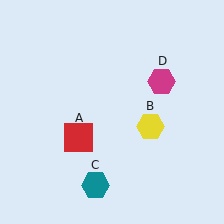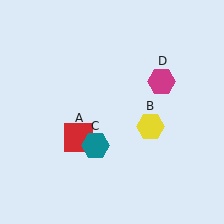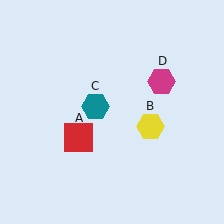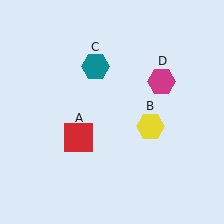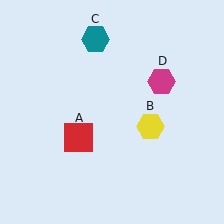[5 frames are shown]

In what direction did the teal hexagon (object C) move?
The teal hexagon (object C) moved up.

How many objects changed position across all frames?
1 object changed position: teal hexagon (object C).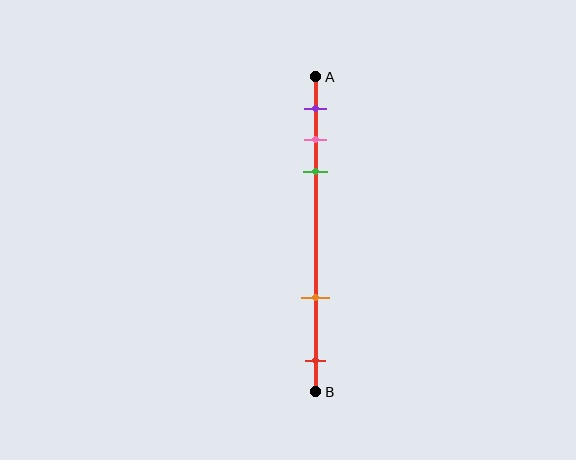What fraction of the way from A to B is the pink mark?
The pink mark is approximately 20% (0.2) of the way from A to B.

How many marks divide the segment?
There are 5 marks dividing the segment.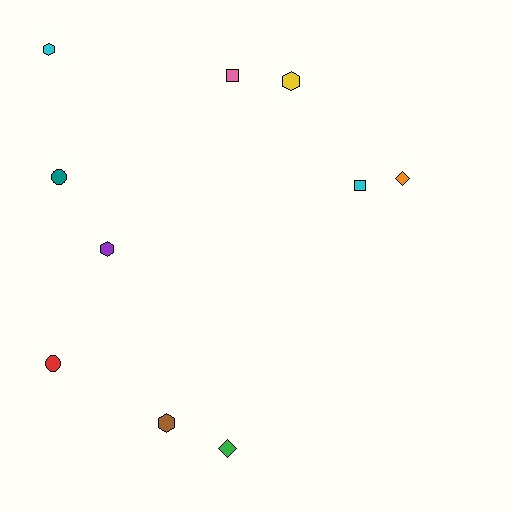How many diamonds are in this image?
There are 2 diamonds.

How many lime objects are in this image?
There are no lime objects.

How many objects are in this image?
There are 10 objects.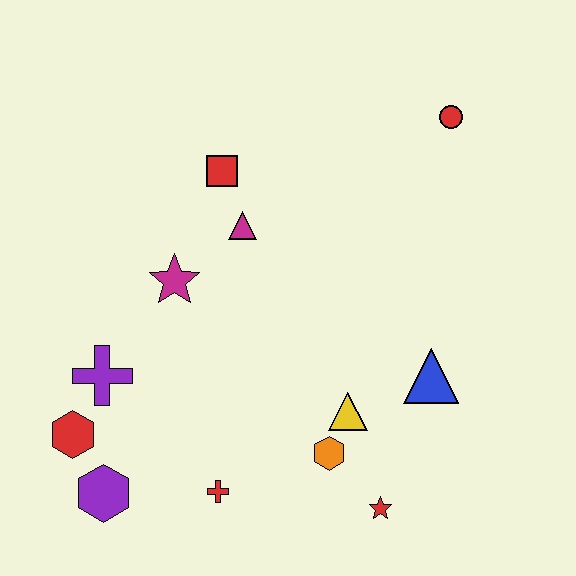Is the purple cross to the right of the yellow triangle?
No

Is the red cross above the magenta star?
No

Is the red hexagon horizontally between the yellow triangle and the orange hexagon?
No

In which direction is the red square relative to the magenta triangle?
The red square is above the magenta triangle.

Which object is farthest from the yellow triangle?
The red circle is farthest from the yellow triangle.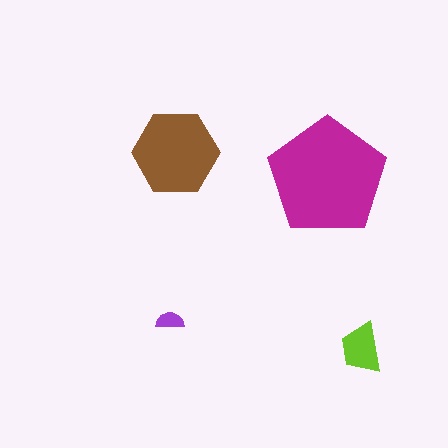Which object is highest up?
The brown hexagon is topmost.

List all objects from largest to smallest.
The magenta pentagon, the brown hexagon, the lime trapezoid, the purple semicircle.